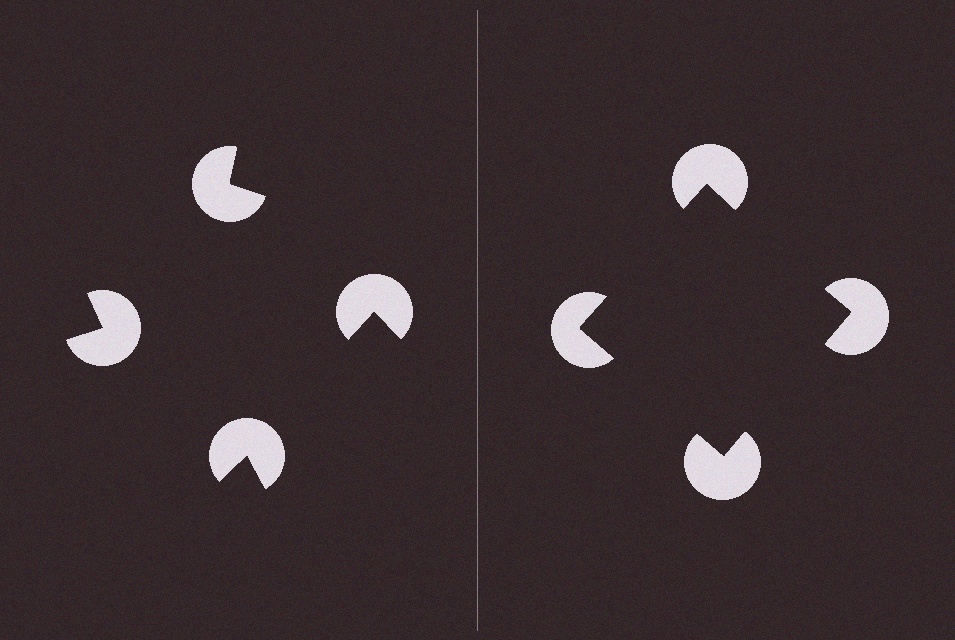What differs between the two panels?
The pac-man discs are positioned identically on both sides; only the wedge orientations differ. On the right they align to a square; on the left they are misaligned.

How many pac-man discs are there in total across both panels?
8 — 4 on each side.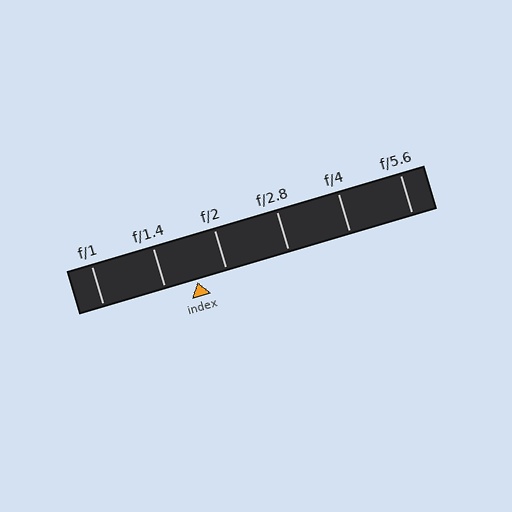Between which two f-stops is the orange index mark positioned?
The index mark is between f/1.4 and f/2.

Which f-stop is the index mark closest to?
The index mark is closest to f/2.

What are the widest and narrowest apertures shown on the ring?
The widest aperture shown is f/1 and the narrowest is f/5.6.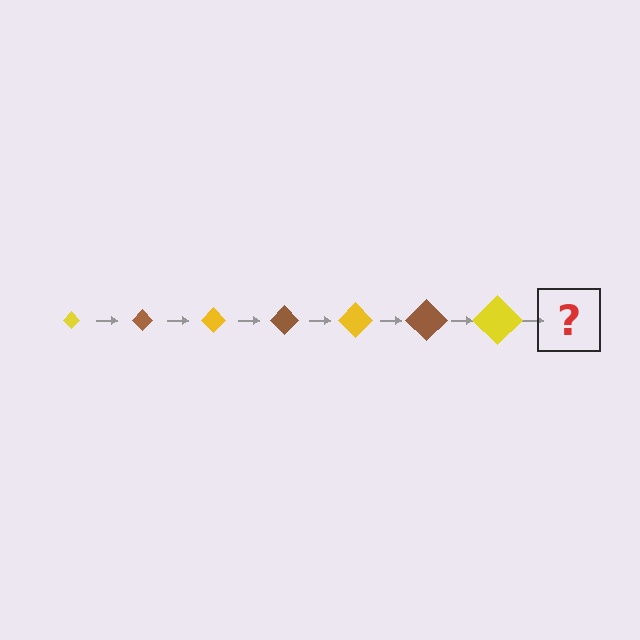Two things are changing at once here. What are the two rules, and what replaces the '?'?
The two rules are that the diamond grows larger each step and the color cycles through yellow and brown. The '?' should be a brown diamond, larger than the previous one.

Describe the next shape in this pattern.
It should be a brown diamond, larger than the previous one.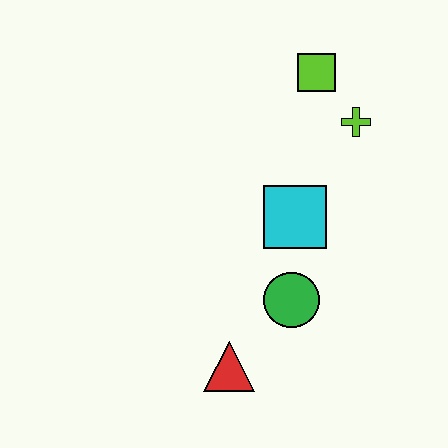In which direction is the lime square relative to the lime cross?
The lime square is above the lime cross.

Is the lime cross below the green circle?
No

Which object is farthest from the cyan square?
The red triangle is farthest from the cyan square.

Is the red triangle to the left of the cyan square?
Yes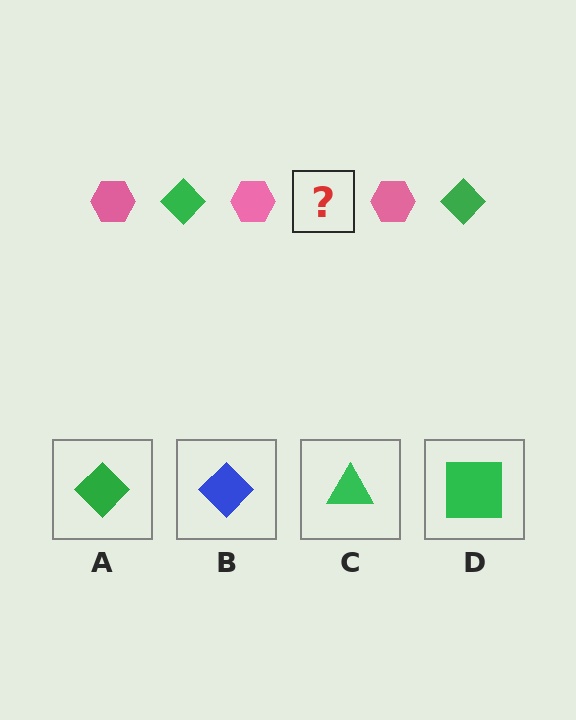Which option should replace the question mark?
Option A.